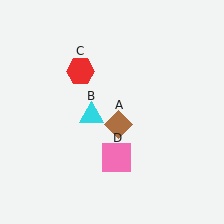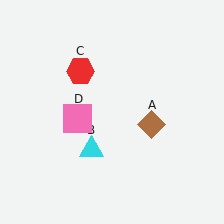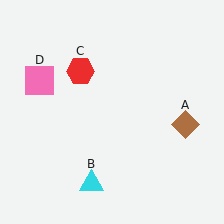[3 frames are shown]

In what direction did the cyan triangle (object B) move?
The cyan triangle (object B) moved down.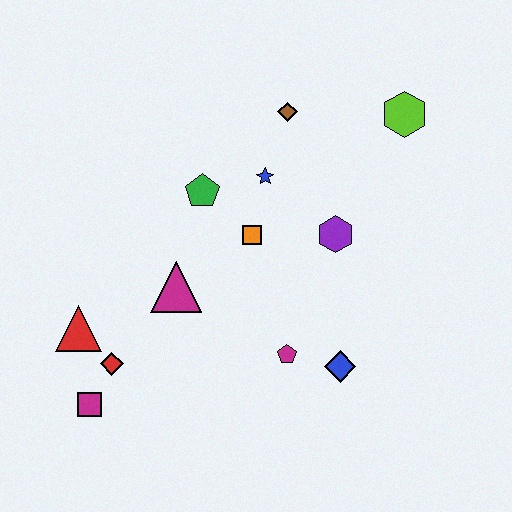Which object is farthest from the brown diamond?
The magenta square is farthest from the brown diamond.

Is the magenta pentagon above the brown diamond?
No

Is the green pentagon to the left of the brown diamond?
Yes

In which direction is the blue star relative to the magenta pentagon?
The blue star is above the magenta pentagon.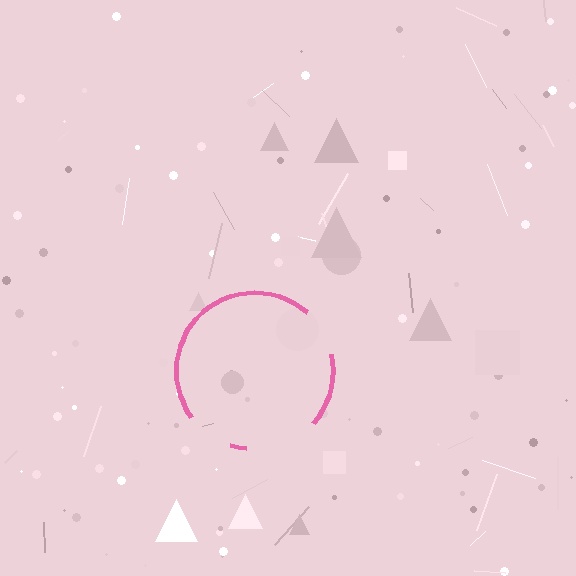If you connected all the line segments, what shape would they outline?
They would outline a circle.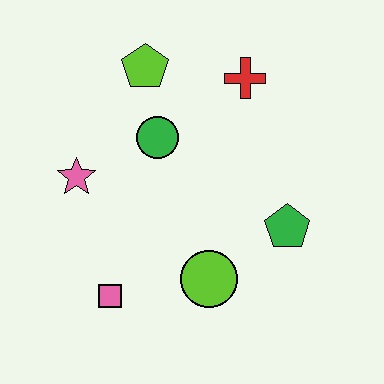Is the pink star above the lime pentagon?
No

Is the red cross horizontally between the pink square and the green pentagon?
Yes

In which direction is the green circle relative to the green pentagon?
The green circle is to the left of the green pentagon.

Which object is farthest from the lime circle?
The lime pentagon is farthest from the lime circle.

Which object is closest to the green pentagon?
The lime circle is closest to the green pentagon.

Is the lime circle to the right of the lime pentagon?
Yes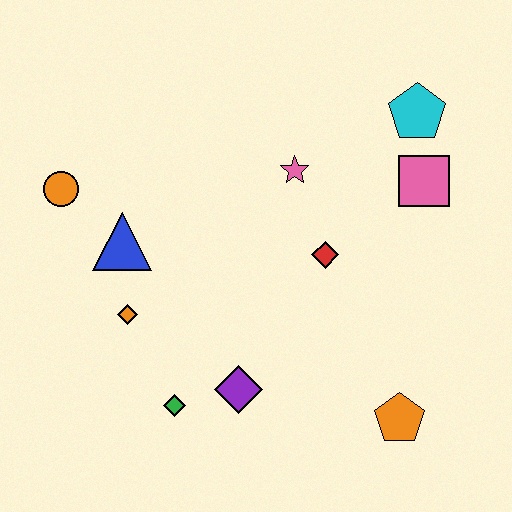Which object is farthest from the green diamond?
The cyan pentagon is farthest from the green diamond.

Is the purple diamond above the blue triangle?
No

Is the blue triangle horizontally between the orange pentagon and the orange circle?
Yes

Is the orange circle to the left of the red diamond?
Yes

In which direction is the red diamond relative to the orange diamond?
The red diamond is to the right of the orange diamond.